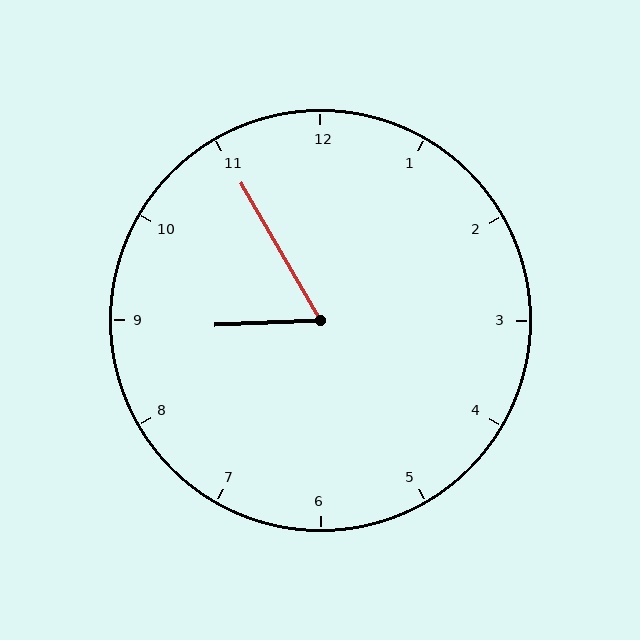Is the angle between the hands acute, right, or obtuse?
It is acute.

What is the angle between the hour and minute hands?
Approximately 62 degrees.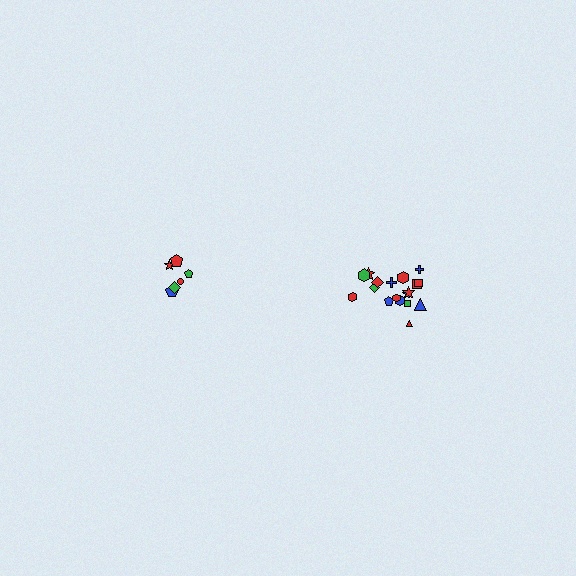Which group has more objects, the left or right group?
The right group.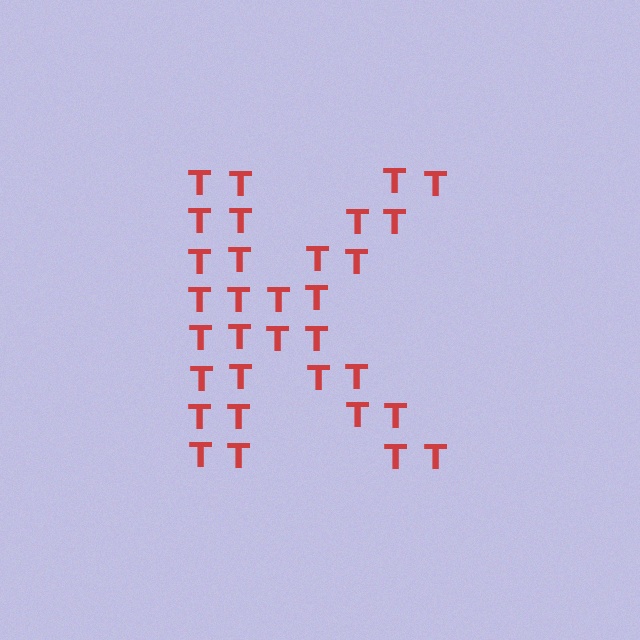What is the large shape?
The large shape is the letter K.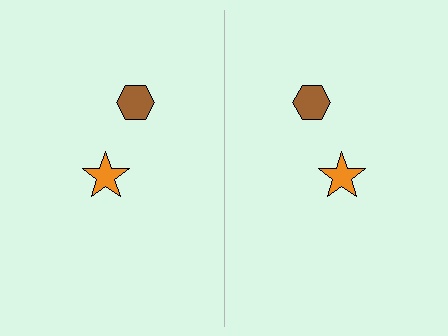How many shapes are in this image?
There are 4 shapes in this image.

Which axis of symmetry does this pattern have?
The pattern has a vertical axis of symmetry running through the center of the image.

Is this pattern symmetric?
Yes, this pattern has bilateral (reflection) symmetry.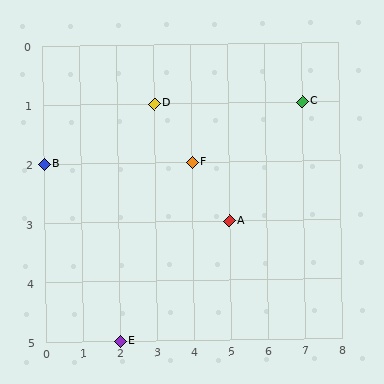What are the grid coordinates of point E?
Point E is at grid coordinates (2, 5).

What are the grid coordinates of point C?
Point C is at grid coordinates (7, 1).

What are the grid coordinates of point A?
Point A is at grid coordinates (5, 3).